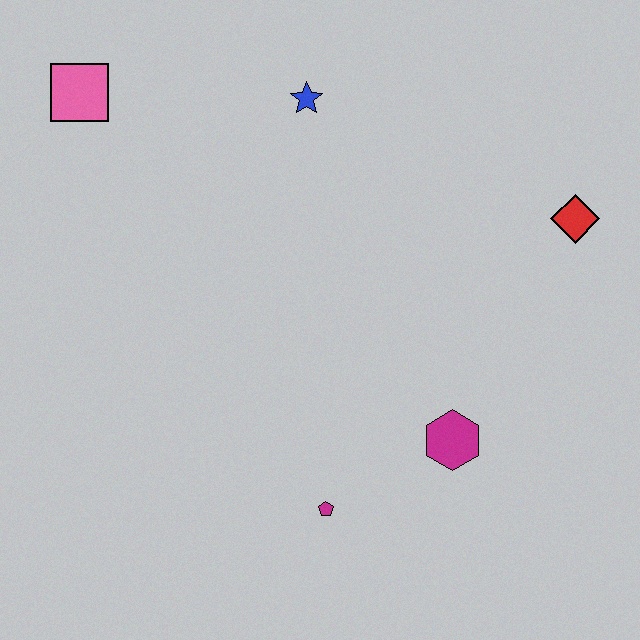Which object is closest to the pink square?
The blue star is closest to the pink square.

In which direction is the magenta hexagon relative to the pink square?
The magenta hexagon is to the right of the pink square.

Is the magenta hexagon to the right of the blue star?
Yes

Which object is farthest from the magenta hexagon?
The pink square is farthest from the magenta hexagon.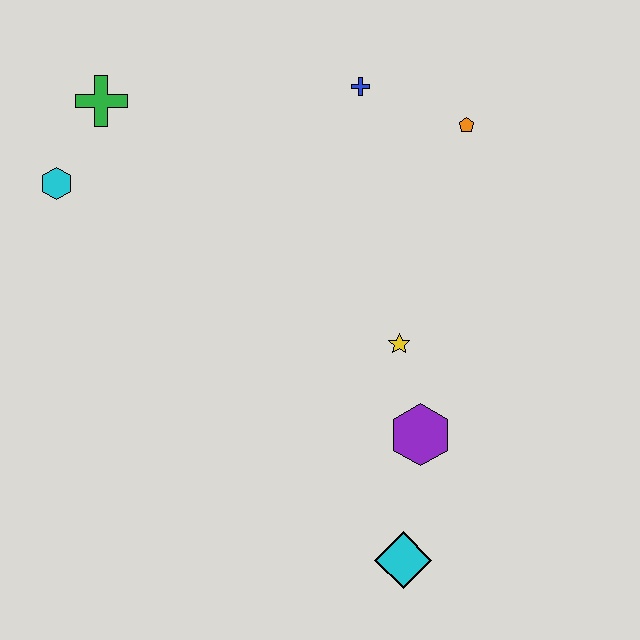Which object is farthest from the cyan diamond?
The green cross is farthest from the cyan diamond.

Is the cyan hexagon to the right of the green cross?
No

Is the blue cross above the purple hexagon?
Yes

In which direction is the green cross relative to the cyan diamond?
The green cross is above the cyan diamond.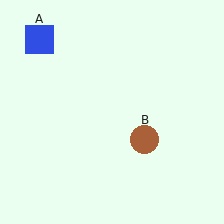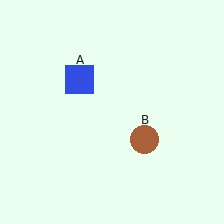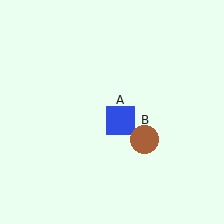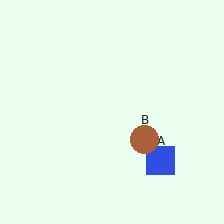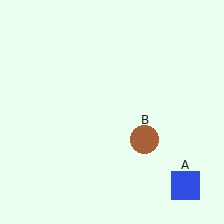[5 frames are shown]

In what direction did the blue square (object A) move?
The blue square (object A) moved down and to the right.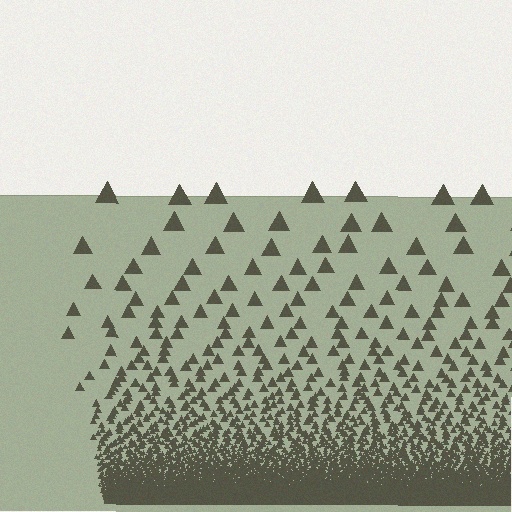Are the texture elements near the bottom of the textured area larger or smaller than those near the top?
Smaller. The gradient is inverted — elements near the bottom are smaller and denser.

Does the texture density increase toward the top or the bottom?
Density increases toward the bottom.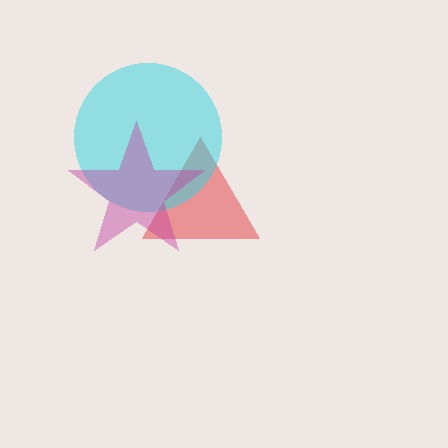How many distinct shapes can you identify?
There are 3 distinct shapes: a red triangle, a cyan circle, a magenta star.